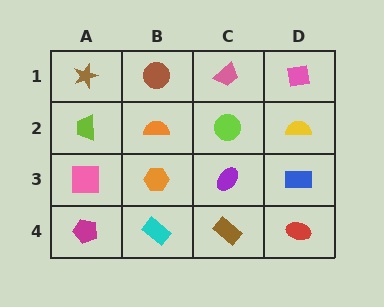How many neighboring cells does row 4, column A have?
2.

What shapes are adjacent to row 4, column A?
A pink square (row 3, column A), a cyan rectangle (row 4, column B).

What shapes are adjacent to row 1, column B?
An orange semicircle (row 2, column B), a brown star (row 1, column A), a pink trapezoid (row 1, column C).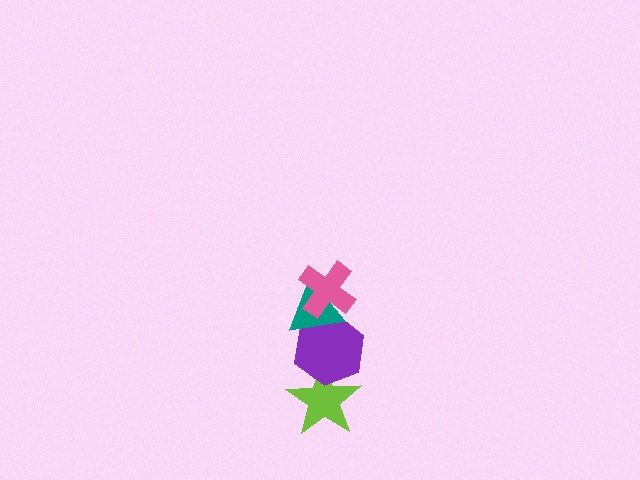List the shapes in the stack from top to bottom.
From top to bottom: the pink cross, the teal triangle, the purple hexagon, the lime star.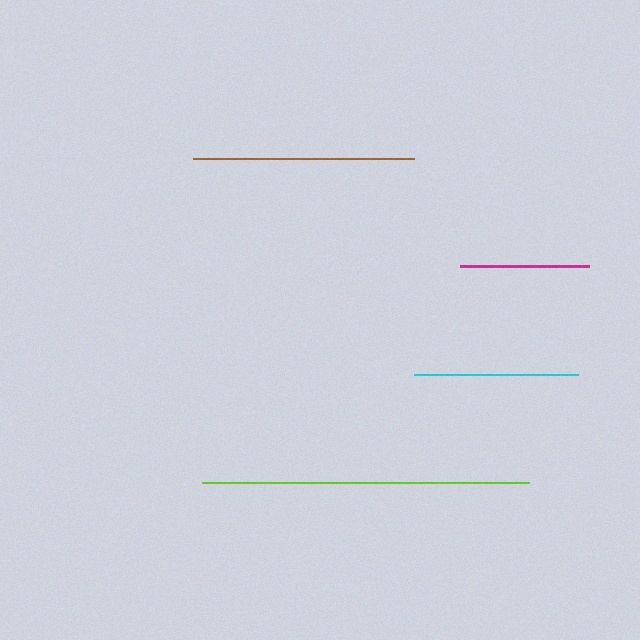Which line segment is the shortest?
The magenta line is the shortest at approximately 129 pixels.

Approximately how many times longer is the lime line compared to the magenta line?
The lime line is approximately 2.5 times the length of the magenta line.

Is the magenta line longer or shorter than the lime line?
The lime line is longer than the magenta line.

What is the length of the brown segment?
The brown segment is approximately 221 pixels long.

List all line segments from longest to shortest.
From longest to shortest: lime, brown, cyan, magenta.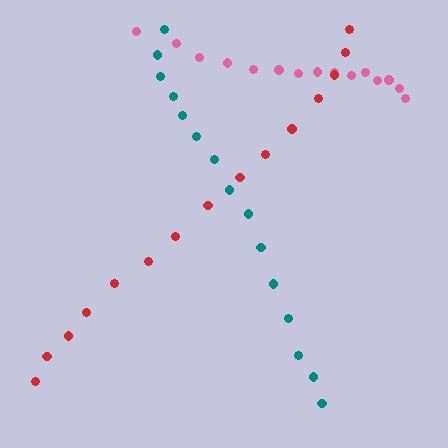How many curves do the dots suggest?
There are 3 distinct paths.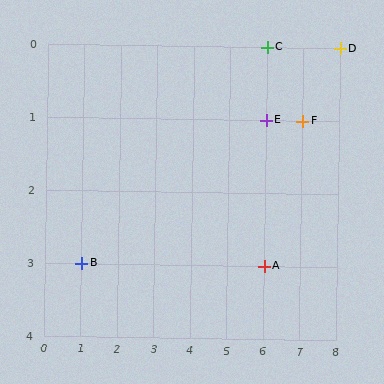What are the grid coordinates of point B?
Point B is at grid coordinates (1, 3).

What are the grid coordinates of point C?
Point C is at grid coordinates (6, 0).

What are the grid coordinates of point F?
Point F is at grid coordinates (7, 1).